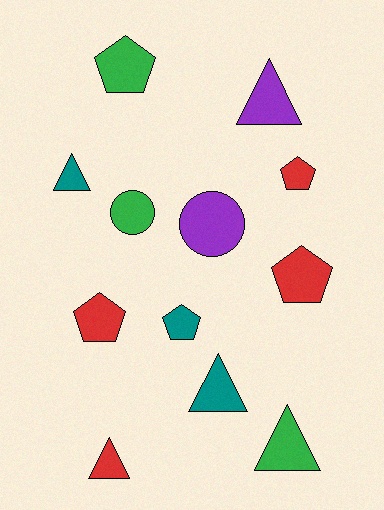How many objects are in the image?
There are 12 objects.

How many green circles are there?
There is 1 green circle.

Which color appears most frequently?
Red, with 4 objects.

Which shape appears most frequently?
Pentagon, with 5 objects.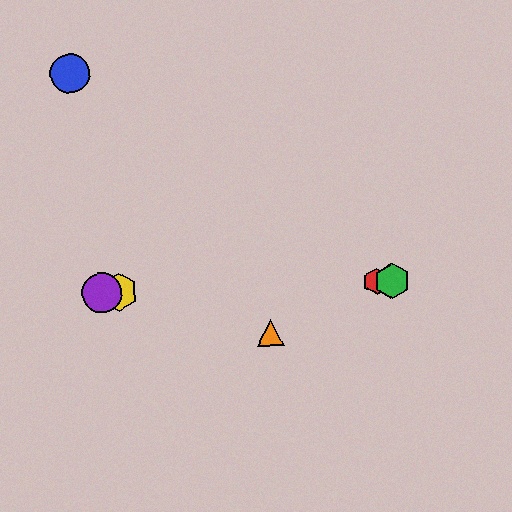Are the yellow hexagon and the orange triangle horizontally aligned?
No, the yellow hexagon is at y≈292 and the orange triangle is at y≈333.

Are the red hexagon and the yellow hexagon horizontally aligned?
Yes, both are at y≈281.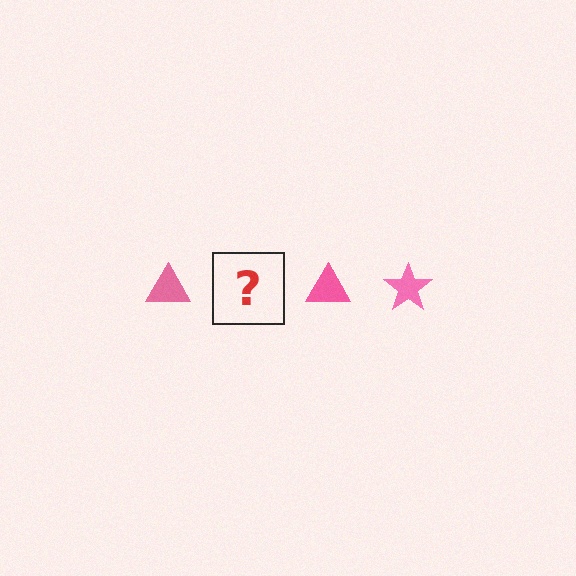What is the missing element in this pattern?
The missing element is a pink star.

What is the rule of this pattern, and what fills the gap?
The rule is that the pattern cycles through triangle, star shapes in pink. The gap should be filled with a pink star.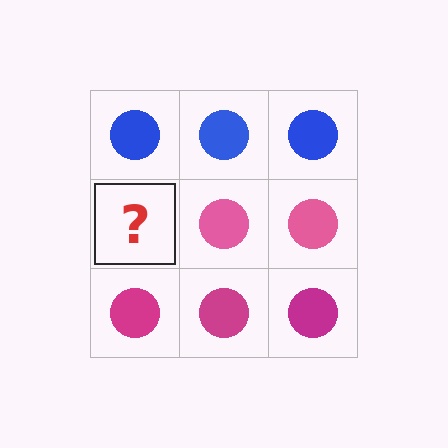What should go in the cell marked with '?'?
The missing cell should contain a pink circle.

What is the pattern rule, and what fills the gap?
The rule is that each row has a consistent color. The gap should be filled with a pink circle.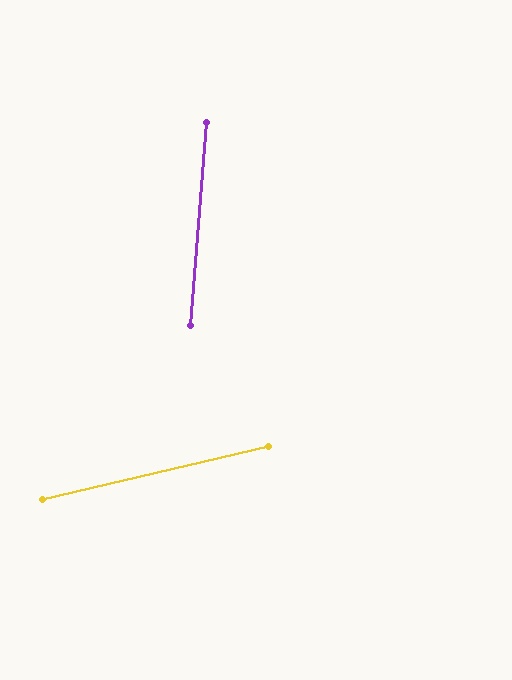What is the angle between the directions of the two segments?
Approximately 72 degrees.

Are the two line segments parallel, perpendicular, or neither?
Neither parallel nor perpendicular — they differ by about 72°.